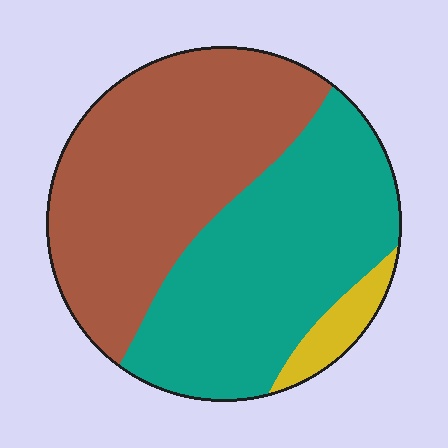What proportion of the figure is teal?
Teal takes up between a third and a half of the figure.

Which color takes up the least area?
Yellow, at roughly 5%.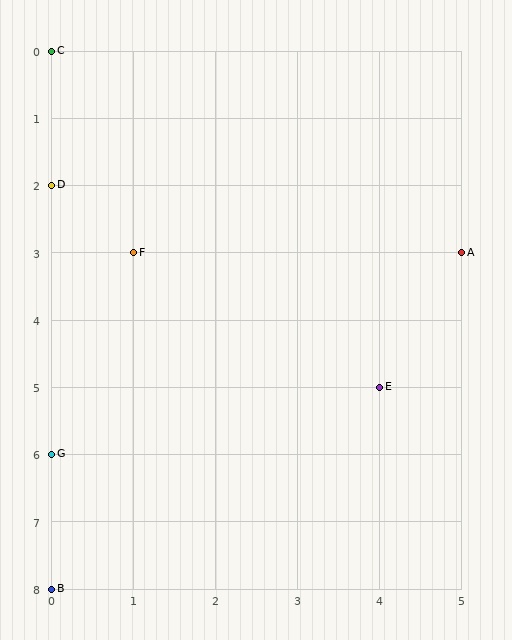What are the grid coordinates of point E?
Point E is at grid coordinates (4, 5).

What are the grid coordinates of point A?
Point A is at grid coordinates (5, 3).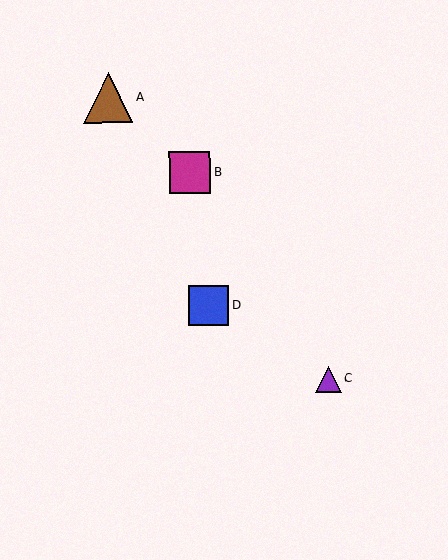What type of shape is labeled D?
Shape D is a blue square.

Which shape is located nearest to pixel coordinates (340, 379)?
The purple triangle (labeled C) at (329, 379) is nearest to that location.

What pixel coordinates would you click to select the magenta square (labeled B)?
Click at (190, 172) to select the magenta square B.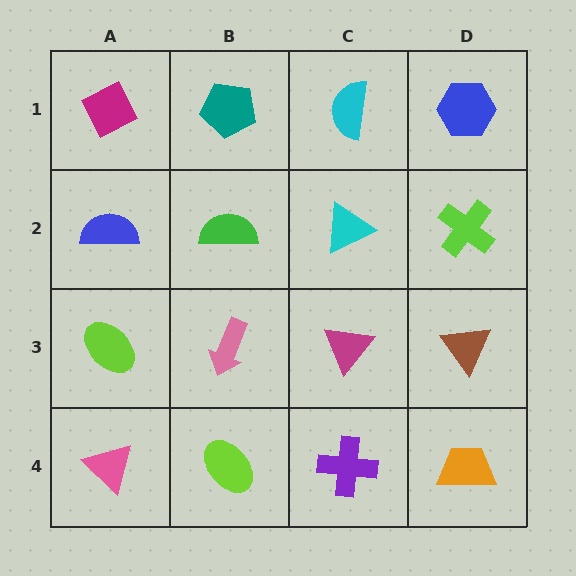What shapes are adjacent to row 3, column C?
A cyan triangle (row 2, column C), a purple cross (row 4, column C), a pink arrow (row 3, column B), a brown triangle (row 3, column D).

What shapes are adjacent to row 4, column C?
A magenta triangle (row 3, column C), a lime ellipse (row 4, column B), an orange trapezoid (row 4, column D).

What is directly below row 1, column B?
A green semicircle.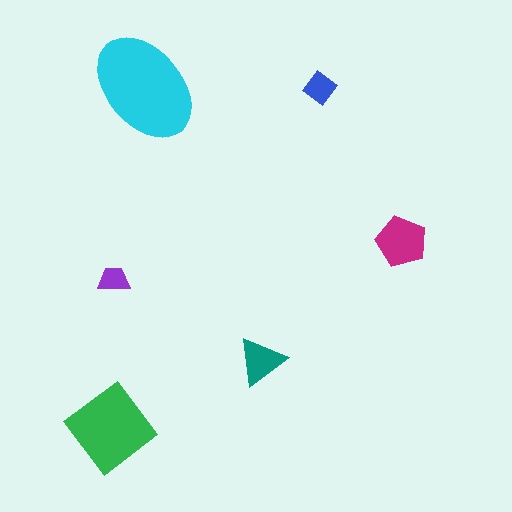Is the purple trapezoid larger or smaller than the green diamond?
Smaller.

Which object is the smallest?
The purple trapezoid.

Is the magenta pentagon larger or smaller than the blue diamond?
Larger.